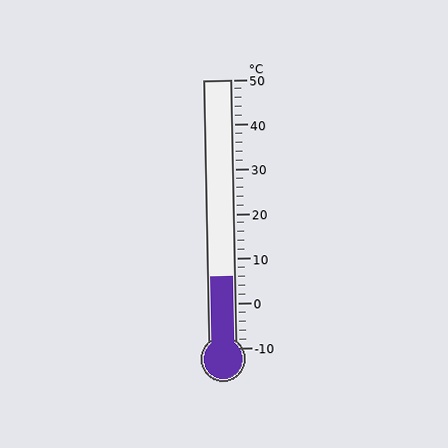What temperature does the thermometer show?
The thermometer shows approximately 6°C.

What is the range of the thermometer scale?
The thermometer scale ranges from -10°C to 50°C.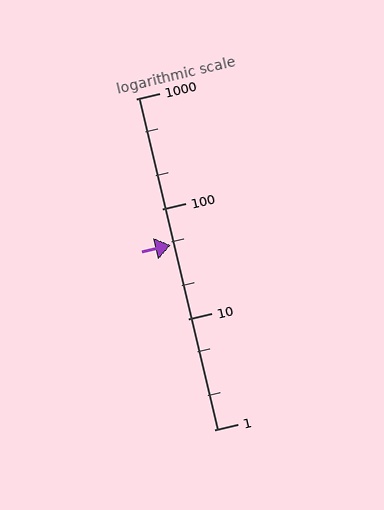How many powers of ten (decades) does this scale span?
The scale spans 3 decades, from 1 to 1000.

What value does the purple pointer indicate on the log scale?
The pointer indicates approximately 47.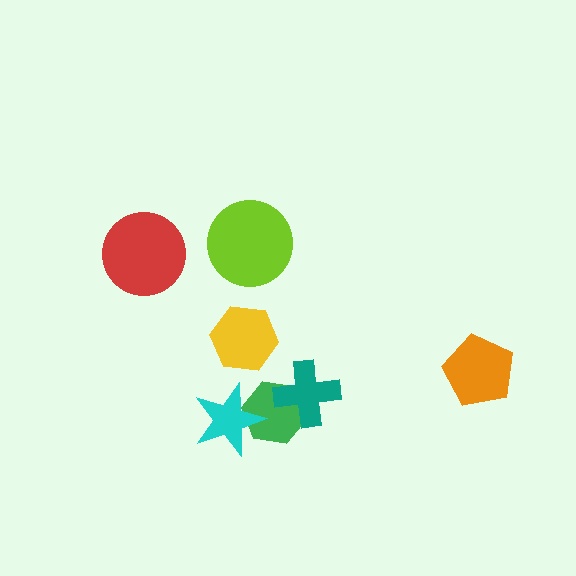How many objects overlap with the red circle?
0 objects overlap with the red circle.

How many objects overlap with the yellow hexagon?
0 objects overlap with the yellow hexagon.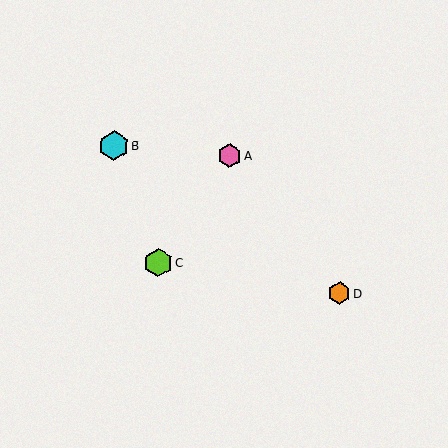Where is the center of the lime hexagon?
The center of the lime hexagon is at (158, 262).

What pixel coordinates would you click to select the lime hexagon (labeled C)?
Click at (158, 262) to select the lime hexagon C.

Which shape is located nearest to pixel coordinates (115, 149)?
The cyan hexagon (labeled B) at (114, 145) is nearest to that location.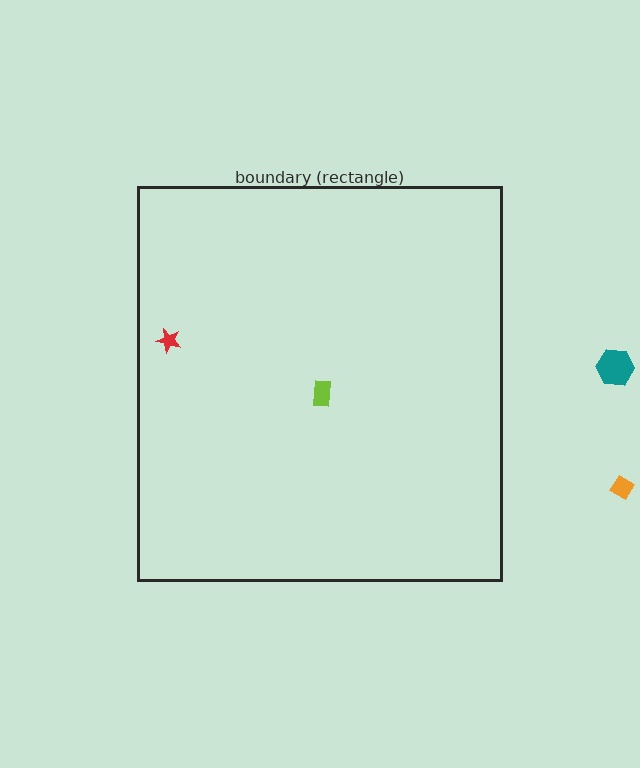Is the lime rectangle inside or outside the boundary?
Inside.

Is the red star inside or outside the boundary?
Inside.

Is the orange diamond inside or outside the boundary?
Outside.